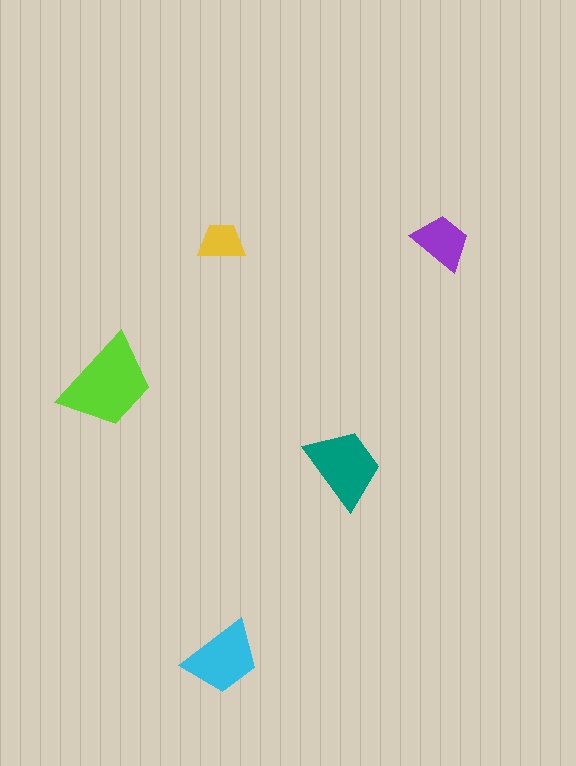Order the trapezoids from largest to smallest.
the lime one, the teal one, the cyan one, the purple one, the yellow one.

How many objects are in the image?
There are 5 objects in the image.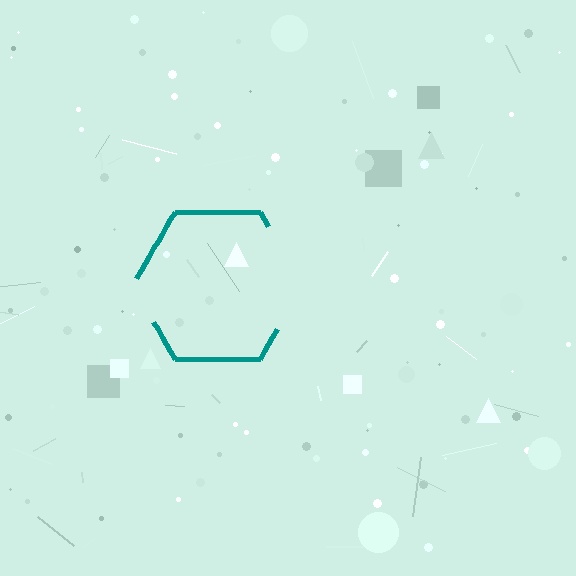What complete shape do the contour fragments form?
The contour fragments form a hexagon.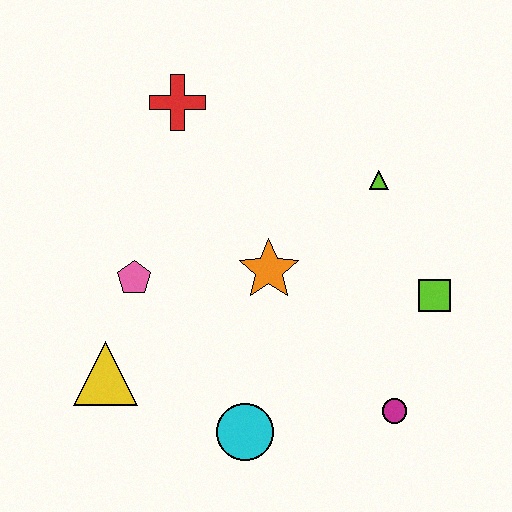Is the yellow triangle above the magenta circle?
Yes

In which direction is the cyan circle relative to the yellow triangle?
The cyan circle is to the right of the yellow triangle.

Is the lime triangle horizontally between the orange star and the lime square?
Yes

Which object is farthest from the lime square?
The yellow triangle is farthest from the lime square.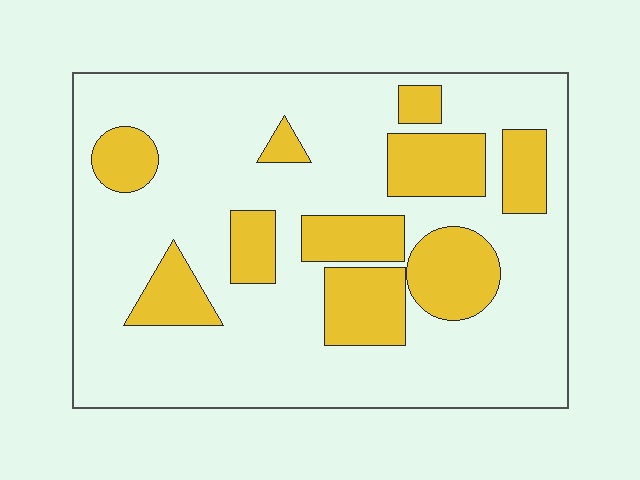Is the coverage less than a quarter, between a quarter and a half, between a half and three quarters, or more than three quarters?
Between a quarter and a half.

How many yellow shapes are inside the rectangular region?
10.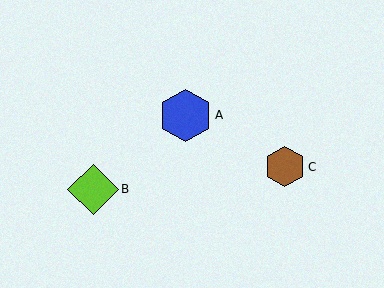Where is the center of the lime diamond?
The center of the lime diamond is at (93, 189).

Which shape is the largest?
The blue hexagon (labeled A) is the largest.